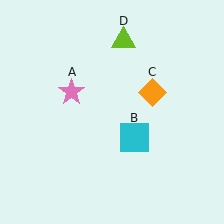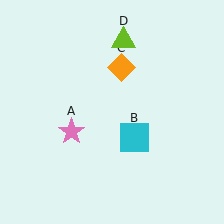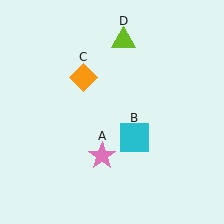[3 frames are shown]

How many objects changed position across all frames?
2 objects changed position: pink star (object A), orange diamond (object C).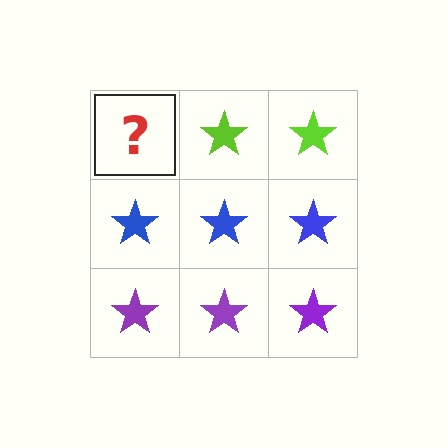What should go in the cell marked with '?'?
The missing cell should contain a lime star.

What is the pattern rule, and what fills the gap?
The rule is that each row has a consistent color. The gap should be filled with a lime star.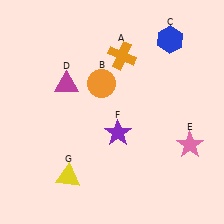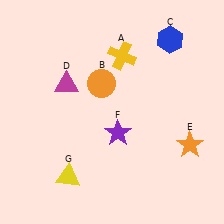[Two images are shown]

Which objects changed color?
A changed from orange to yellow. E changed from pink to orange.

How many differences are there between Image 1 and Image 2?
There are 2 differences between the two images.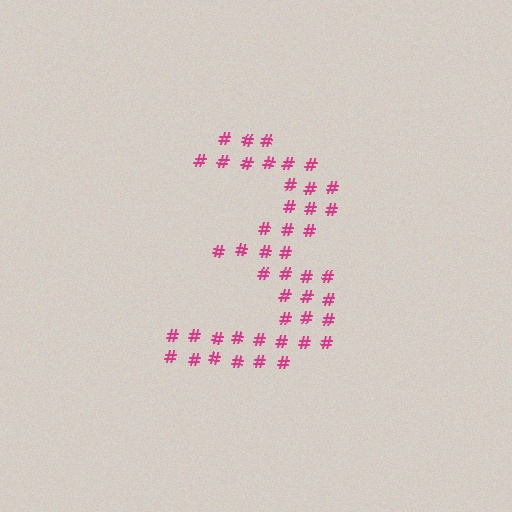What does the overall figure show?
The overall figure shows the digit 3.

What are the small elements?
The small elements are hash symbols.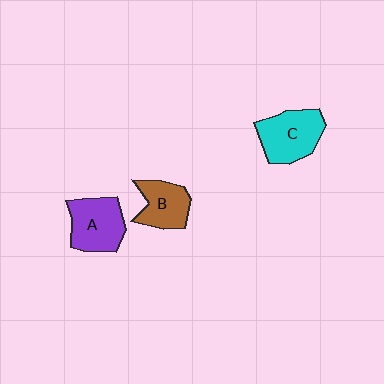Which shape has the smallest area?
Shape B (brown).